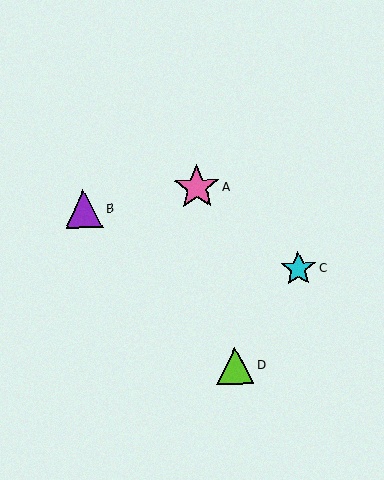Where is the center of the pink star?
The center of the pink star is at (197, 187).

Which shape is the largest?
The pink star (labeled A) is the largest.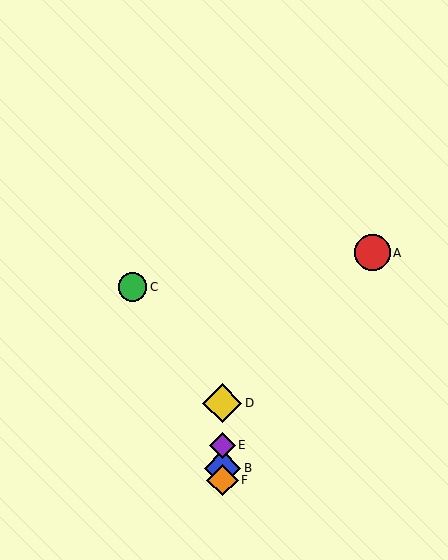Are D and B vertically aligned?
Yes, both are at x≈222.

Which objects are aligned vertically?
Objects B, D, E, F are aligned vertically.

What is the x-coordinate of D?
Object D is at x≈222.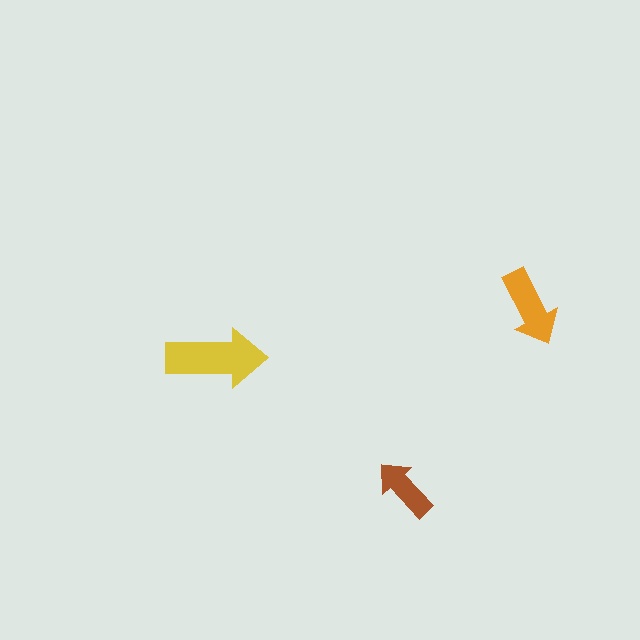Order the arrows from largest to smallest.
the yellow one, the orange one, the brown one.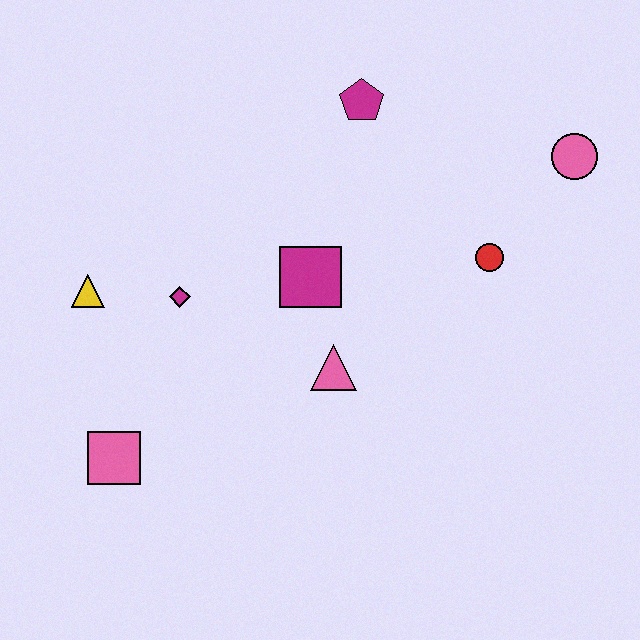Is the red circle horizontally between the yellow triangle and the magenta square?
No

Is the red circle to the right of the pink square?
Yes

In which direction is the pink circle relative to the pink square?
The pink circle is to the right of the pink square.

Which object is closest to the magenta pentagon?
The magenta square is closest to the magenta pentagon.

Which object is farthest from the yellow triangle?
The pink circle is farthest from the yellow triangle.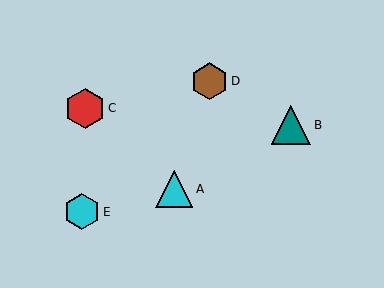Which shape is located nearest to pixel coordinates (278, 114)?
The teal triangle (labeled B) at (291, 125) is nearest to that location.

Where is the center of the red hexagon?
The center of the red hexagon is at (85, 108).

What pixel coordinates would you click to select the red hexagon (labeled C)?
Click at (85, 108) to select the red hexagon C.